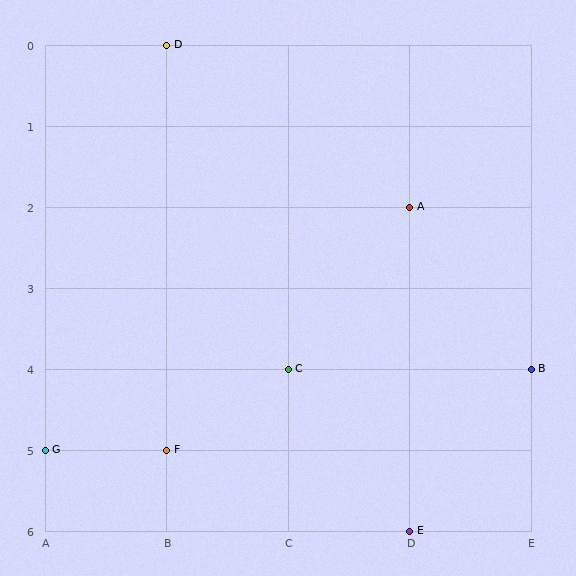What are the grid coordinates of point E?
Point E is at grid coordinates (D, 6).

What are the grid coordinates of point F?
Point F is at grid coordinates (B, 5).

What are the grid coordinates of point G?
Point G is at grid coordinates (A, 5).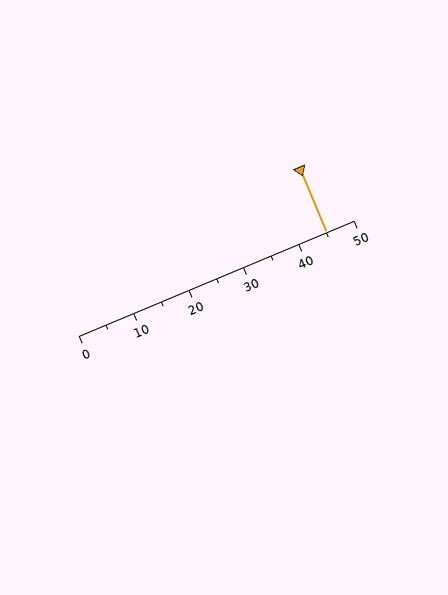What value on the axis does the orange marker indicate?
The marker indicates approximately 45.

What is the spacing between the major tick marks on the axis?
The major ticks are spaced 10 apart.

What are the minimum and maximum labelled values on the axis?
The axis runs from 0 to 50.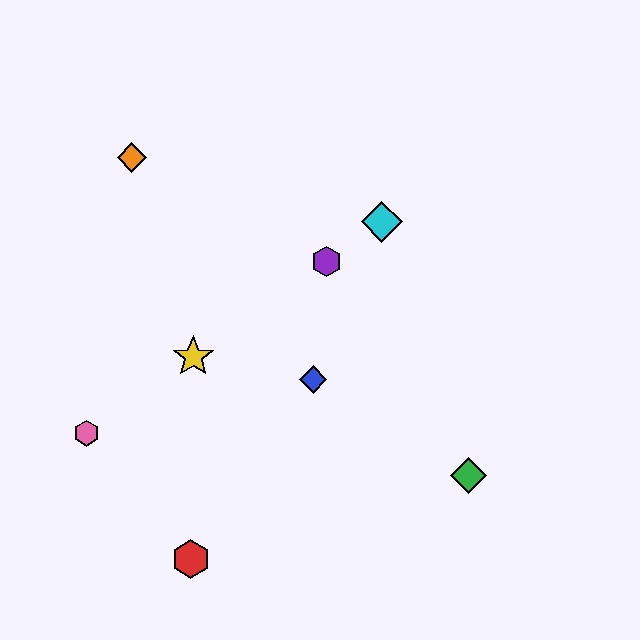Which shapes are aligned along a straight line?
The yellow star, the purple hexagon, the cyan diamond, the pink hexagon are aligned along a straight line.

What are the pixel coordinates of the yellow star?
The yellow star is at (193, 357).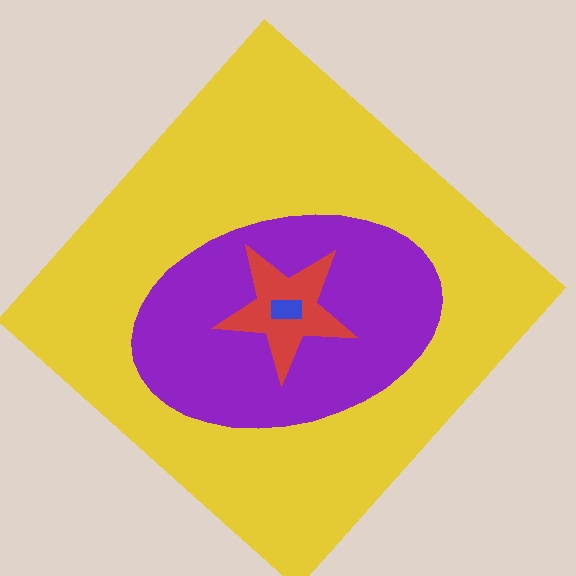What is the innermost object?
The blue rectangle.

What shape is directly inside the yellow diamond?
The purple ellipse.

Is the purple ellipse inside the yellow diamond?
Yes.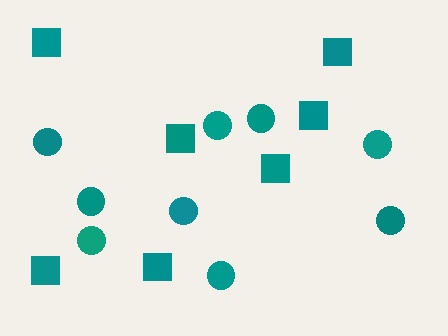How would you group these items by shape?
There are 2 groups: one group of circles (9) and one group of squares (7).